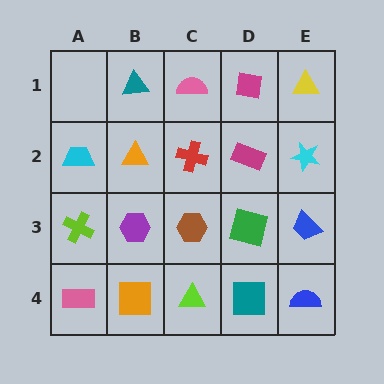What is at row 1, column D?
A magenta square.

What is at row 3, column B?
A purple hexagon.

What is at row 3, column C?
A brown hexagon.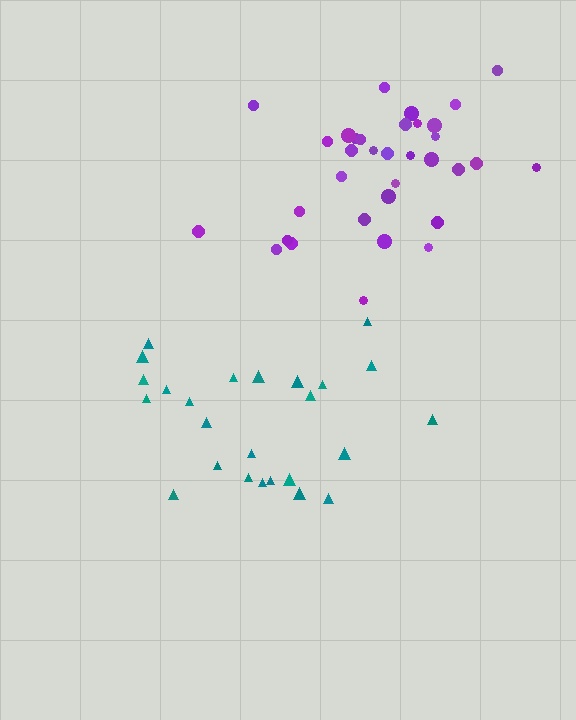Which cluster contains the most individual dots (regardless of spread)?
Purple (34).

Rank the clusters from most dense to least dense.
purple, teal.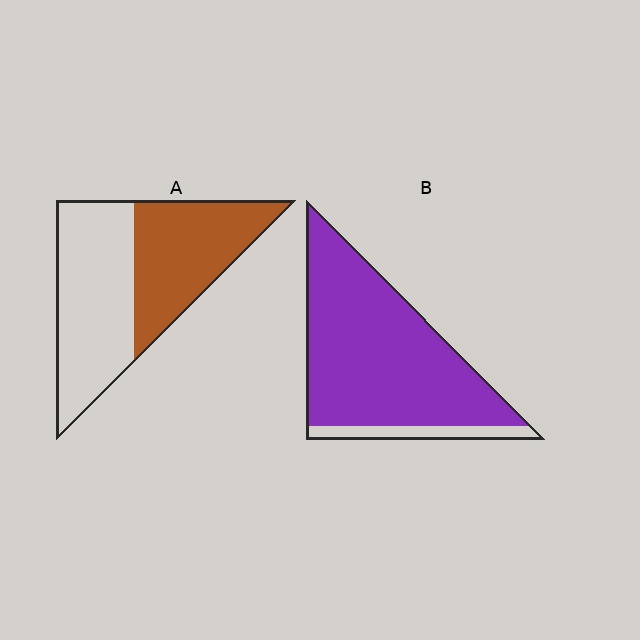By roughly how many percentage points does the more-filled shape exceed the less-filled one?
By roughly 45 percentage points (B over A).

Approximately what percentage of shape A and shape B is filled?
A is approximately 45% and B is approximately 90%.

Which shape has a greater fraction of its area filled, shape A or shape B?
Shape B.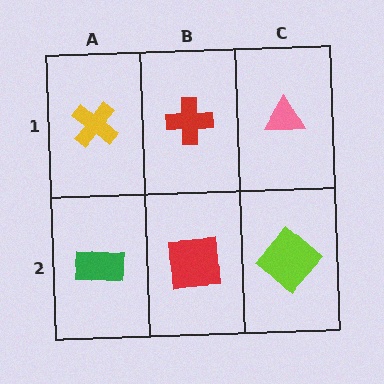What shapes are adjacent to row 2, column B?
A red cross (row 1, column B), a green rectangle (row 2, column A), a lime diamond (row 2, column C).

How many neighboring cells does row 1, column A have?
2.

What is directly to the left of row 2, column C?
A red square.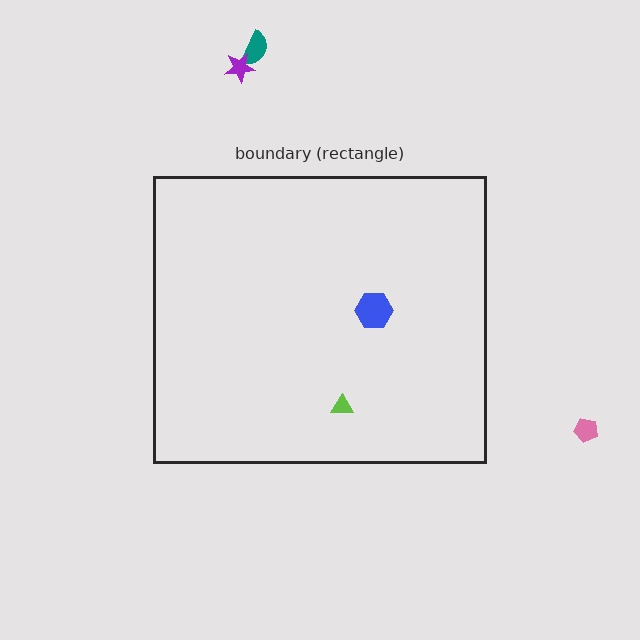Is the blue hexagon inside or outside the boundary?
Inside.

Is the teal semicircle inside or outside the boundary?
Outside.